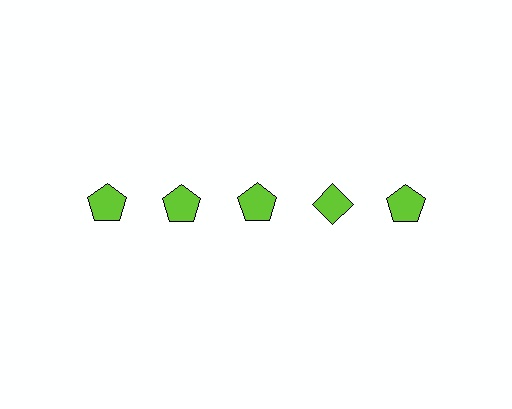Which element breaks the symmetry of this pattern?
The lime diamond in the top row, second from right column breaks the symmetry. All other shapes are lime pentagons.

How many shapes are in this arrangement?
There are 5 shapes arranged in a grid pattern.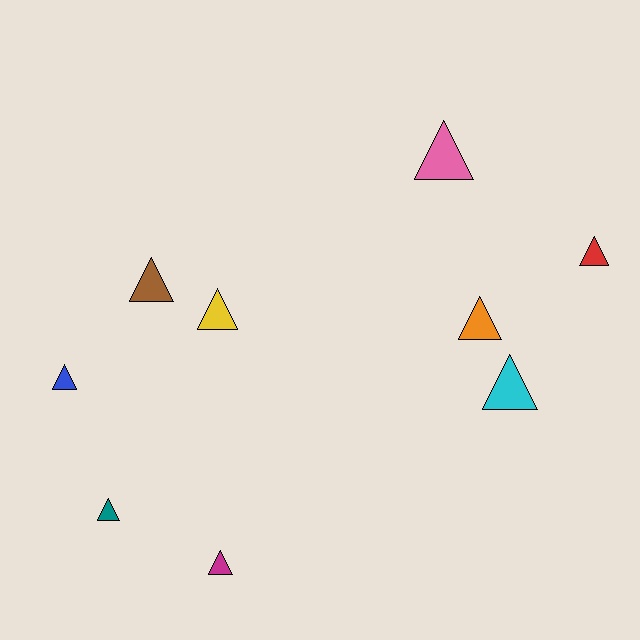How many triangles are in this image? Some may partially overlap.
There are 9 triangles.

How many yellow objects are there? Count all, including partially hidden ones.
There is 1 yellow object.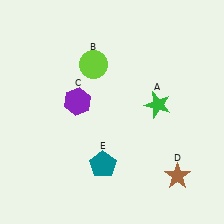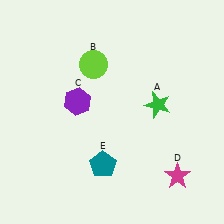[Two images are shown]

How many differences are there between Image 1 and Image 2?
There is 1 difference between the two images.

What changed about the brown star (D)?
In Image 1, D is brown. In Image 2, it changed to magenta.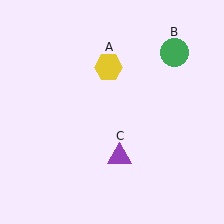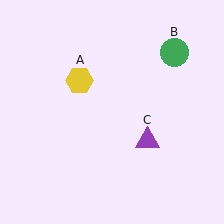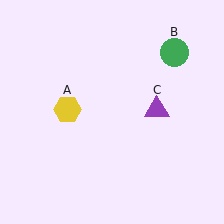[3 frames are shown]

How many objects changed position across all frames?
2 objects changed position: yellow hexagon (object A), purple triangle (object C).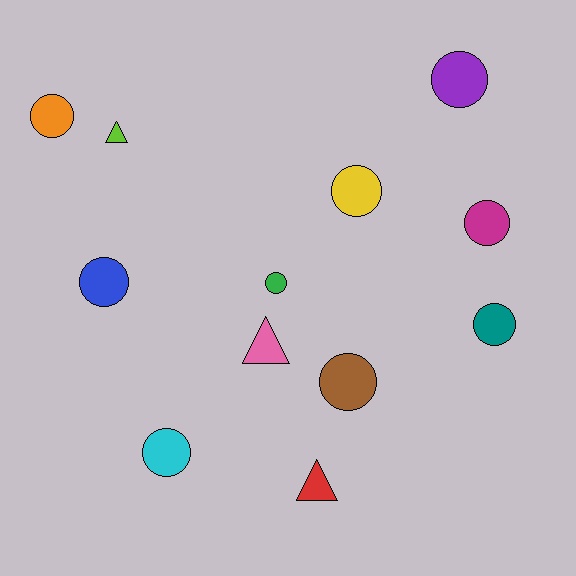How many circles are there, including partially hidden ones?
There are 9 circles.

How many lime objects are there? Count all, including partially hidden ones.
There is 1 lime object.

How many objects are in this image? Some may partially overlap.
There are 12 objects.